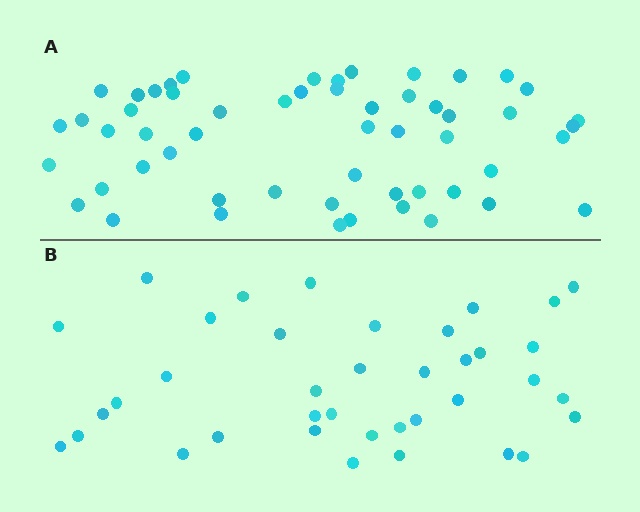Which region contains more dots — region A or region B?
Region A (the top region) has more dots.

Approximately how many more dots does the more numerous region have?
Region A has approximately 15 more dots than region B.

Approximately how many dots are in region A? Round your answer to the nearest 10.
About 60 dots. (The exact count is 55, which rounds to 60.)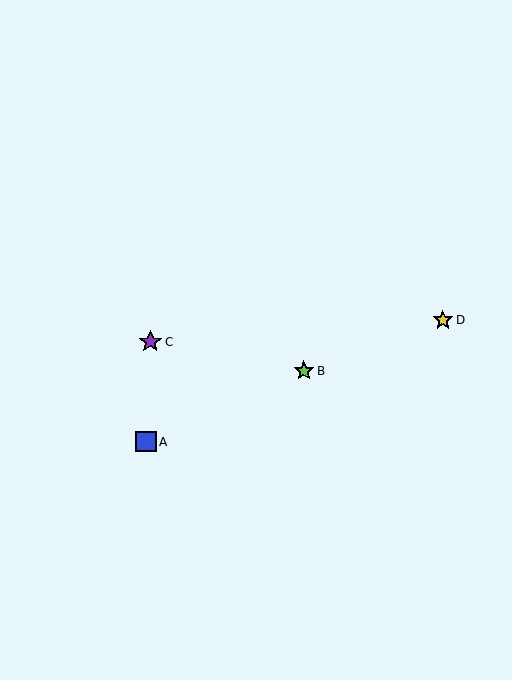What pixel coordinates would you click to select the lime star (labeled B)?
Click at (304, 371) to select the lime star B.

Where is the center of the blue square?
The center of the blue square is at (146, 442).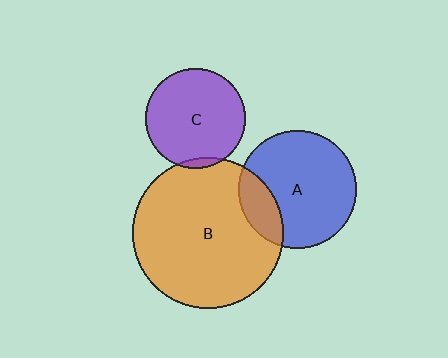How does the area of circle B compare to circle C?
Approximately 2.3 times.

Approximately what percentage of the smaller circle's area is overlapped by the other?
Approximately 20%.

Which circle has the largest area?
Circle B (orange).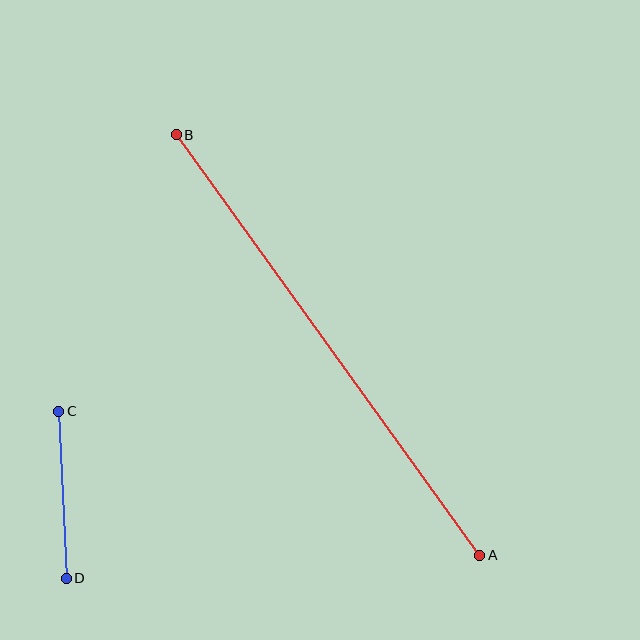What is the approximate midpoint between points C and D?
The midpoint is at approximately (63, 495) pixels.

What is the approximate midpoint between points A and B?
The midpoint is at approximately (328, 345) pixels.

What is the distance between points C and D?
The distance is approximately 167 pixels.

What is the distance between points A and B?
The distance is approximately 519 pixels.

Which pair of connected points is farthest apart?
Points A and B are farthest apart.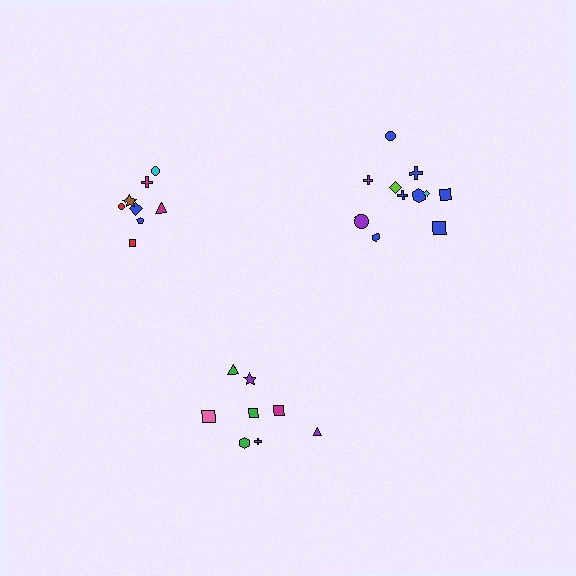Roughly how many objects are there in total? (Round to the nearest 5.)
Roughly 30 objects in total.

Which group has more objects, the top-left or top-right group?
The top-right group.